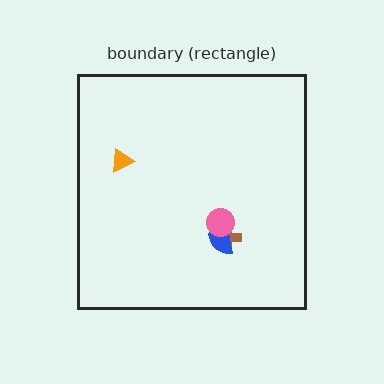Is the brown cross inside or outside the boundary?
Inside.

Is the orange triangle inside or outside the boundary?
Inside.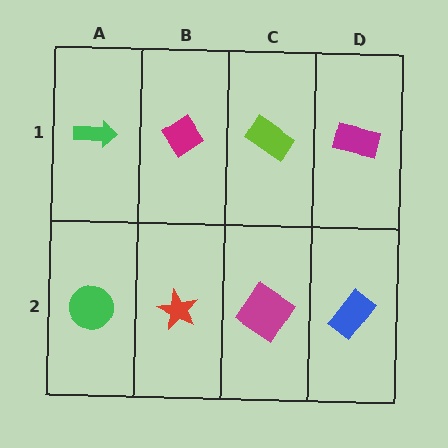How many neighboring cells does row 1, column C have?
3.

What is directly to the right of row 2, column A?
A red star.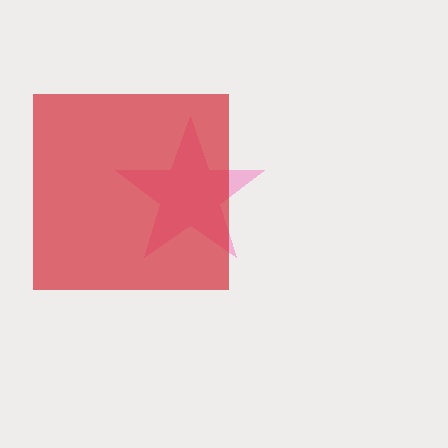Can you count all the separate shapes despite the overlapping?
Yes, there are 2 separate shapes.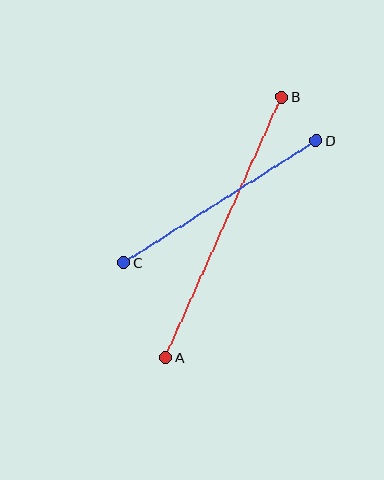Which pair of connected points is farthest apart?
Points A and B are farthest apart.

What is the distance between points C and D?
The distance is approximately 228 pixels.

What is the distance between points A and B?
The distance is approximately 285 pixels.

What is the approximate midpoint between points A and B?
The midpoint is at approximately (224, 227) pixels.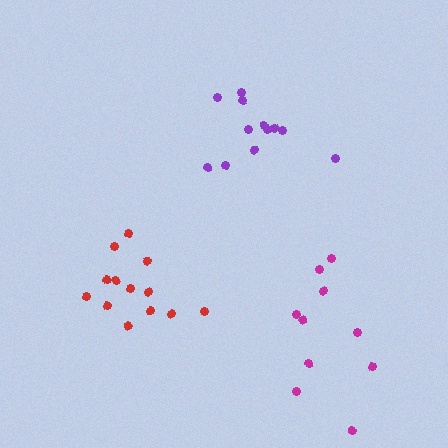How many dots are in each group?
Group 1: 13 dots, Group 2: 12 dots, Group 3: 10 dots (35 total).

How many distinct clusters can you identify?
There are 3 distinct clusters.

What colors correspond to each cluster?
The clusters are colored: red, purple, magenta.